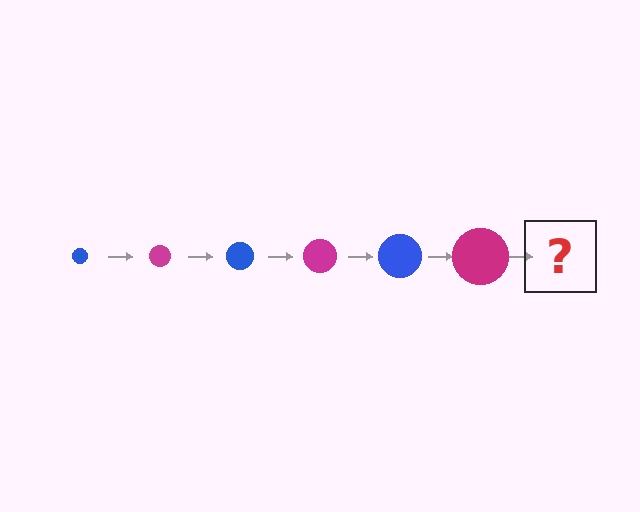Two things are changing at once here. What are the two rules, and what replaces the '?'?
The two rules are that the circle grows larger each step and the color cycles through blue and magenta. The '?' should be a blue circle, larger than the previous one.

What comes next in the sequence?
The next element should be a blue circle, larger than the previous one.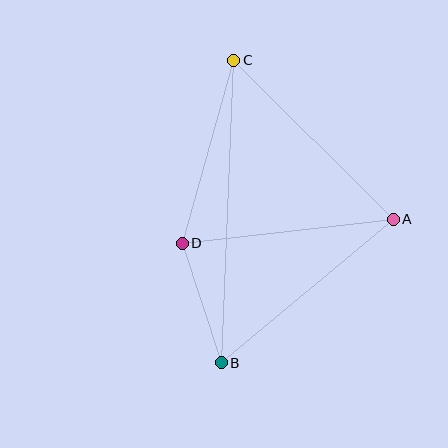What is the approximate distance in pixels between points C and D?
The distance between C and D is approximately 190 pixels.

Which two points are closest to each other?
Points B and D are closest to each other.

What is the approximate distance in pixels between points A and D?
The distance between A and D is approximately 212 pixels.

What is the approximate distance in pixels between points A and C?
The distance between A and C is approximately 225 pixels.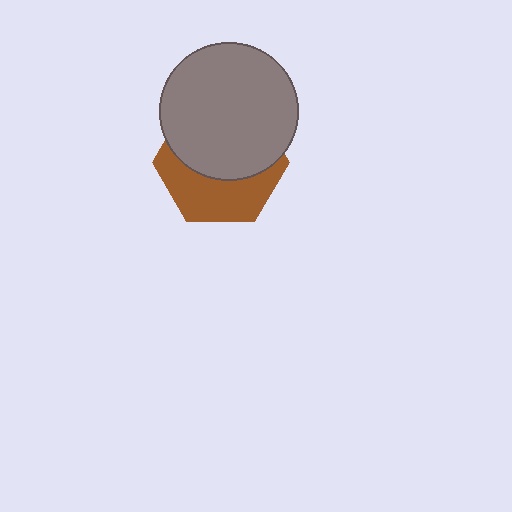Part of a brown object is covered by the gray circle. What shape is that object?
It is a hexagon.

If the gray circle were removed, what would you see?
You would see the complete brown hexagon.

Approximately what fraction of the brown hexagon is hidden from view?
Roughly 57% of the brown hexagon is hidden behind the gray circle.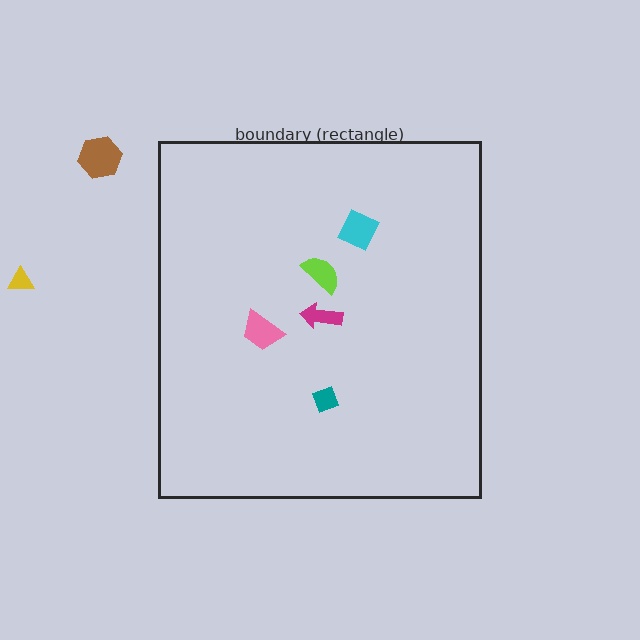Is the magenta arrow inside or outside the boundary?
Inside.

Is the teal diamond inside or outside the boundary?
Inside.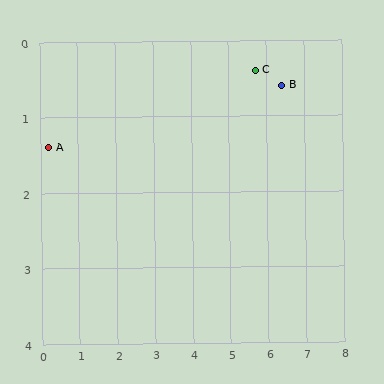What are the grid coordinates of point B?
Point B is at approximately (6.4, 0.6).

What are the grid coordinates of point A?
Point A is at approximately (0.2, 1.4).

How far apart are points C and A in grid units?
Points C and A are about 5.6 grid units apart.